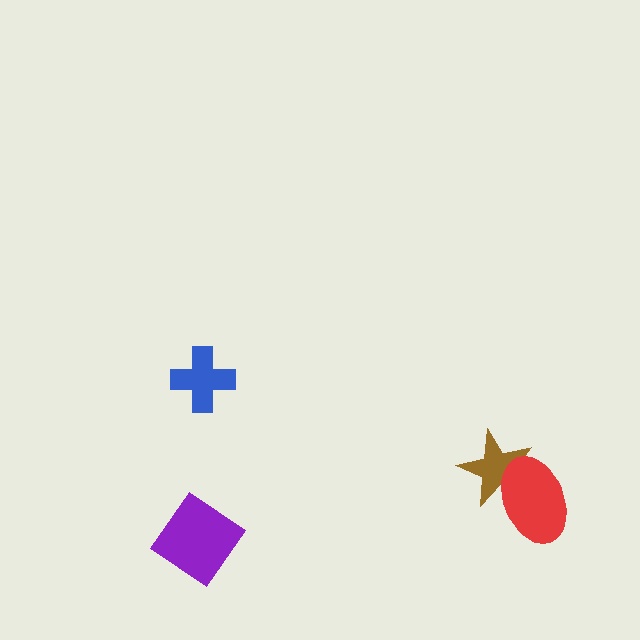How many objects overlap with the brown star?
1 object overlaps with the brown star.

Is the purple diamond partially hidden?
No, no other shape covers it.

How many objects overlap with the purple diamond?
0 objects overlap with the purple diamond.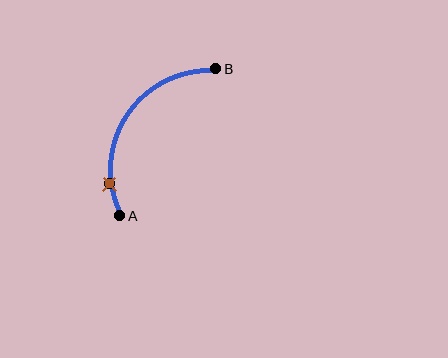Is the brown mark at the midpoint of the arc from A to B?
No. The brown mark lies on the arc but is closer to endpoint A. The arc midpoint would be at the point on the curve equidistant along the arc from both A and B.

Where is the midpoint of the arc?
The arc midpoint is the point on the curve farthest from the straight line joining A and B. It sits to the left of that line.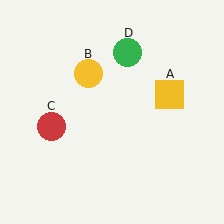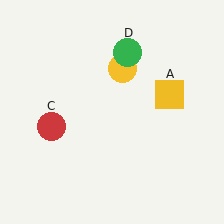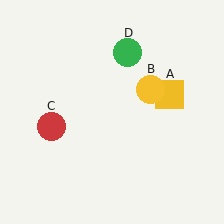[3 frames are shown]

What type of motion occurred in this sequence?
The yellow circle (object B) rotated clockwise around the center of the scene.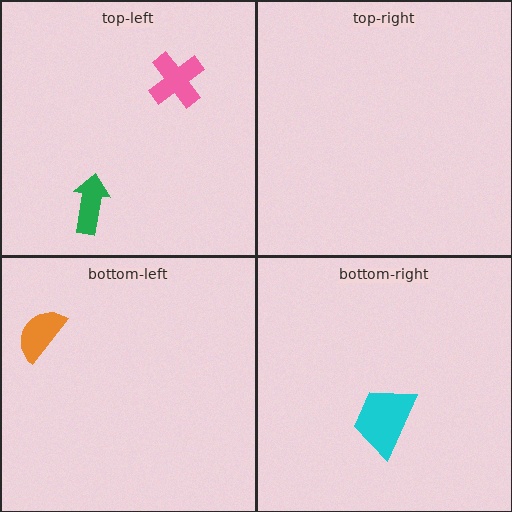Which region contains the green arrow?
The top-left region.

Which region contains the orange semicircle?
The bottom-left region.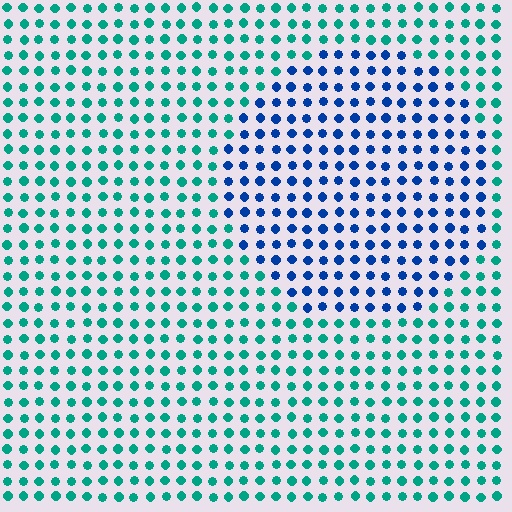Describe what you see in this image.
The image is filled with small teal elements in a uniform arrangement. A circle-shaped region is visible where the elements are tinted to a slightly different hue, forming a subtle color boundary.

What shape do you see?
I see a circle.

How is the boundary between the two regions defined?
The boundary is defined purely by a slight shift in hue (about 50 degrees). Spacing, size, and orientation are identical on both sides.